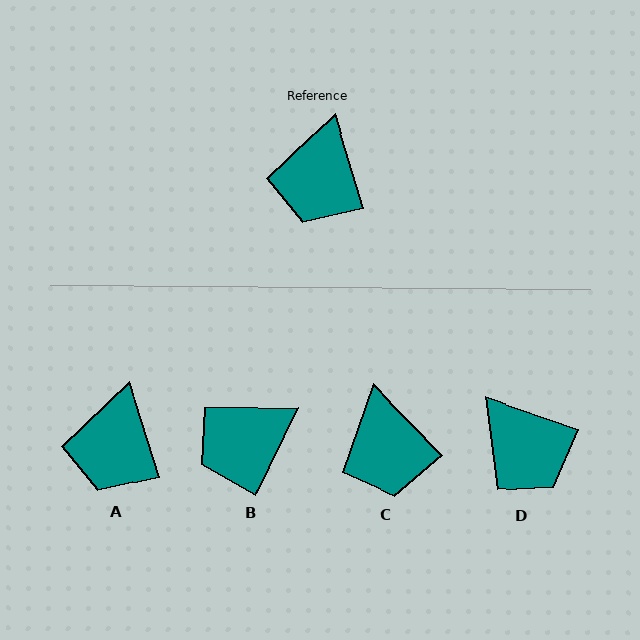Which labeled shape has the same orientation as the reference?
A.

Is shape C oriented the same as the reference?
No, it is off by about 27 degrees.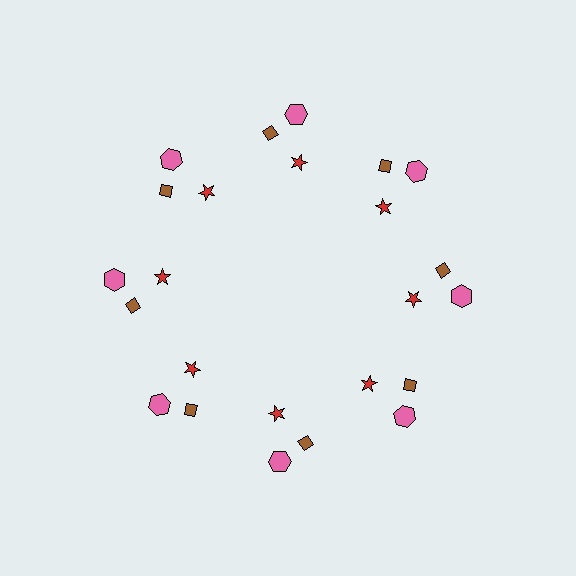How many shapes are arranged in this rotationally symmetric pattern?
There are 24 shapes, arranged in 8 groups of 3.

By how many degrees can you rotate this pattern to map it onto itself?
The pattern maps onto itself every 45 degrees of rotation.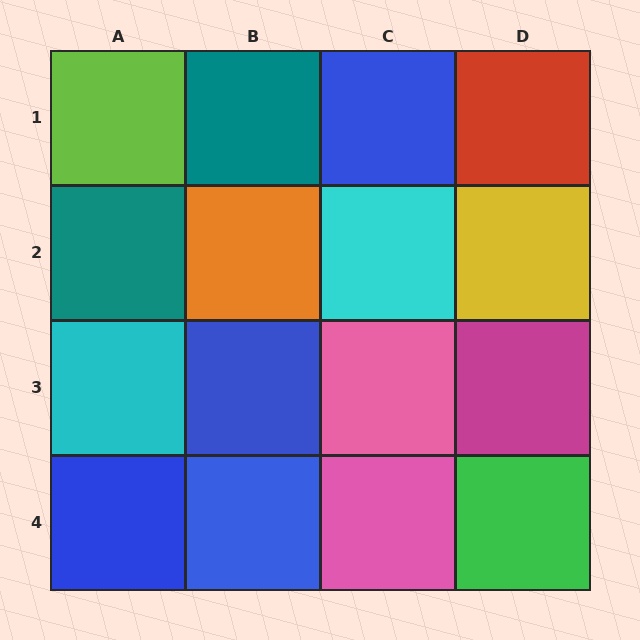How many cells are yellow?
1 cell is yellow.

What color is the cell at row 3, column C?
Pink.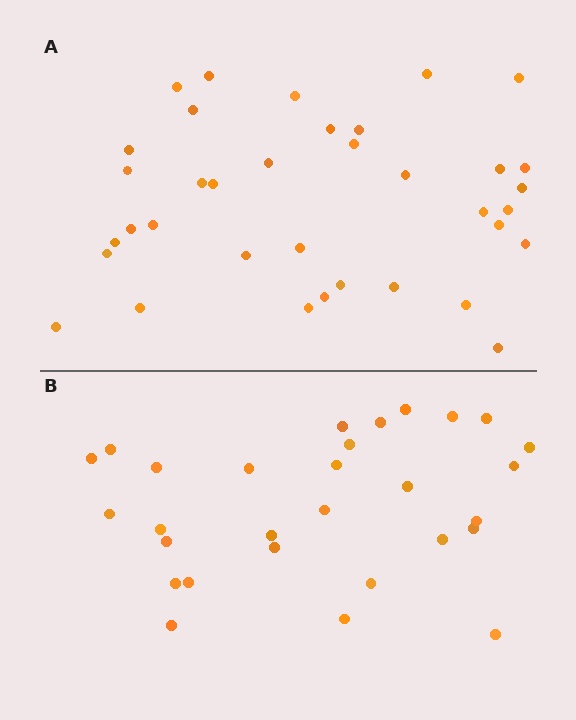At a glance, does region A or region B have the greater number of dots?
Region A (the top region) has more dots.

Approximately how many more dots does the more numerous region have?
Region A has roughly 8 or so more dots than region B.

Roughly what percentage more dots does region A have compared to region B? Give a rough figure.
About 25% more.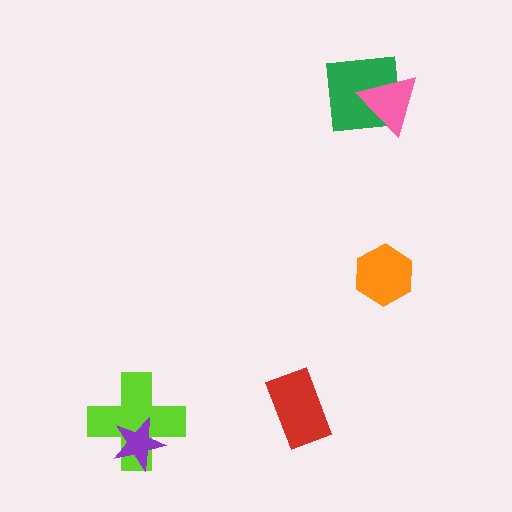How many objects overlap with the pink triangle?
1 object overlaps with the pink triangle.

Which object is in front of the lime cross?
The purple star is in front of the lime cross.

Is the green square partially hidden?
Yes, it is partially covered by another shape.